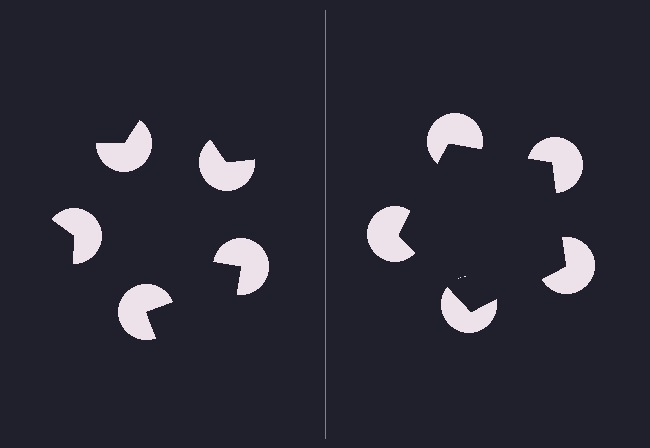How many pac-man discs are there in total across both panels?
10 — 5 on each side.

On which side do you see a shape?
An illusory pentagon appears on the right side. On the left side the wedge cuts are rotated, so no coherent shape forms.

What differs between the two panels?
The pac-man discs are positioned identically on both sides; only the wedge orientations differ. On the right they align to a pentagon; on the left they are misaligned.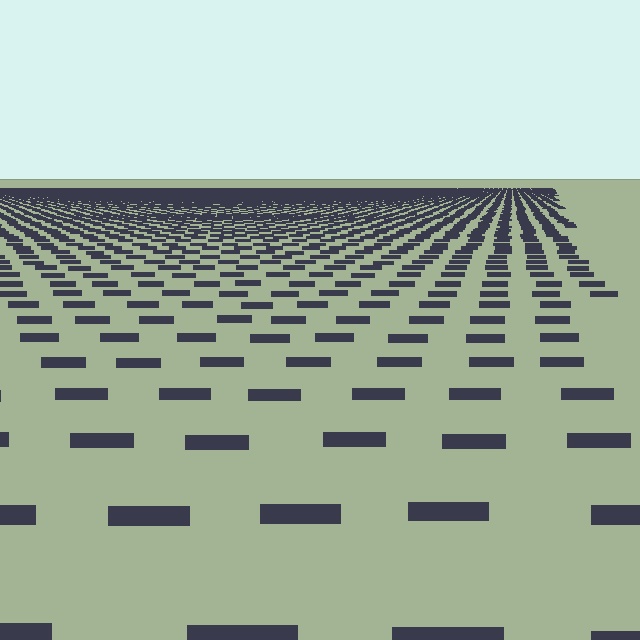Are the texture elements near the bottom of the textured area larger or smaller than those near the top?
Larger. Near the bottom, elements are closer to the viewer and appear at a bigger on-screen size.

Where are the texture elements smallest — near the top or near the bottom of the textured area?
Near the top.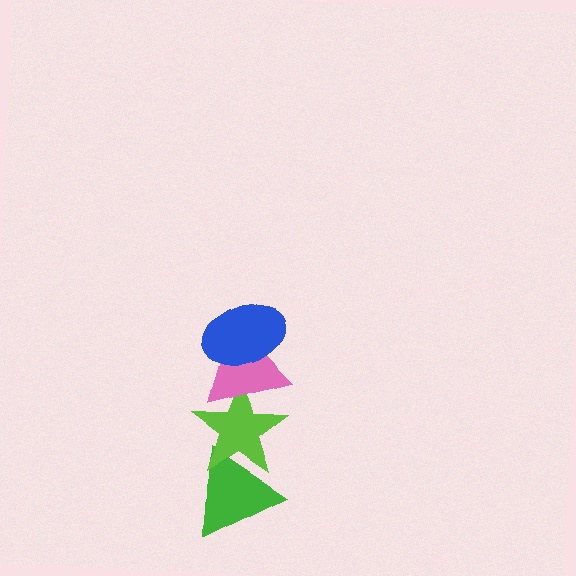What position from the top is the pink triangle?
The pink triangle is 2nd from the top.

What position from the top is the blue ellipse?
The blue ellipse is 1st from the top.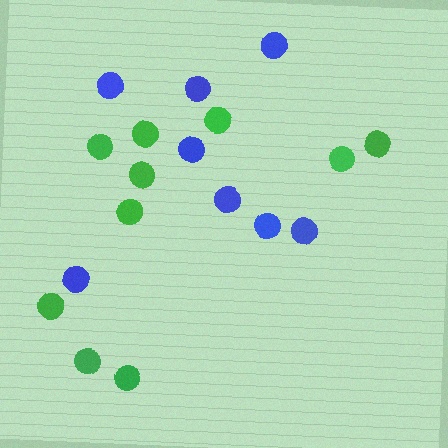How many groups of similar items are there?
There are 2 groups: one group of blue circles (8) and one group of green circles (10).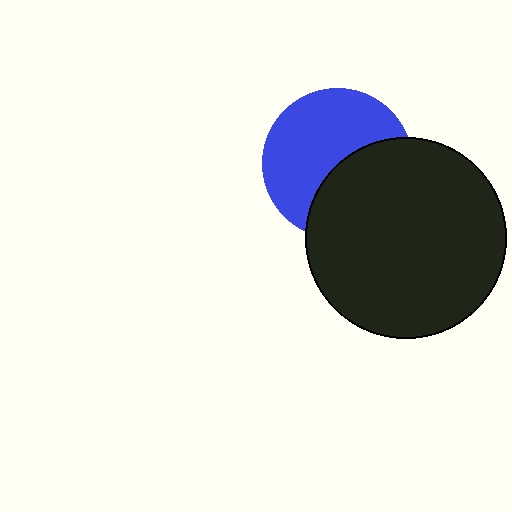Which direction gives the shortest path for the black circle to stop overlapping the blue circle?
Moving toward the lower-right gives the shortest separation.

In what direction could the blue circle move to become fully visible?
The blue circle could move toward the upper-left. That would shift it out from behind the black circle entirely.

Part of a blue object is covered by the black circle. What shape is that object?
It is a circle.